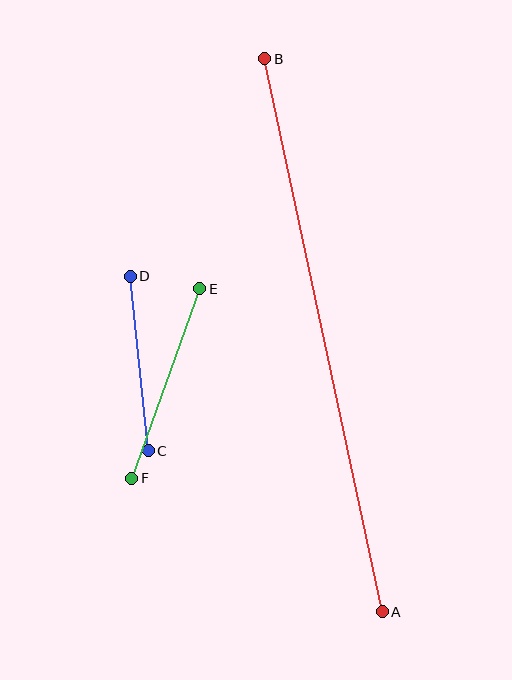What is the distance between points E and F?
The distance is approximately 201 pixels.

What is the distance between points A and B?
The distance is approximately 565 pixels.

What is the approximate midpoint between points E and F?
The midpoint is at approximately (166, 384) pixels.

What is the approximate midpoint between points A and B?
The midpoint is at approximately (323, 335) pixels.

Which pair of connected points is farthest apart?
Points A and B are farthest apart.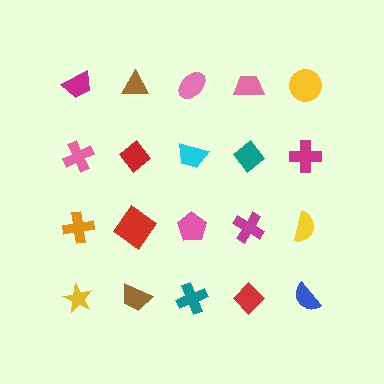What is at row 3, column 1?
An orange cross.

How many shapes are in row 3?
5 shapes.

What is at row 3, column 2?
A red diamond.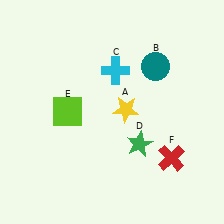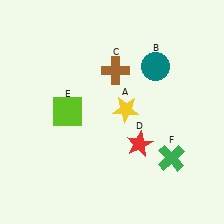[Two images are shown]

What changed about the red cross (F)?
In Image 1, F is red. In Image 2, it changed to green.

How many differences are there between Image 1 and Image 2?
There are 3 differences between the two images.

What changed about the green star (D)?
In Image 1, D is green. In Image 2, it changed to red.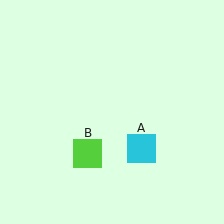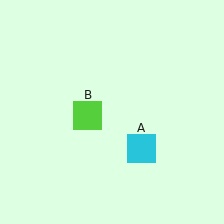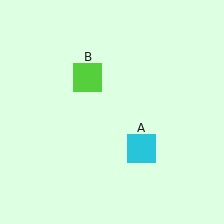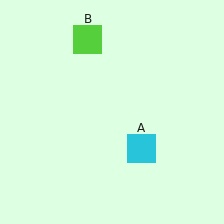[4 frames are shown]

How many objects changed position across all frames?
1 object changed position: lime square (object B).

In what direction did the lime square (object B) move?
The lime square (object B) moved up.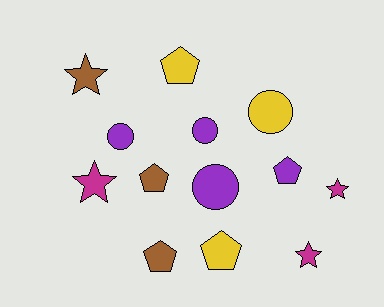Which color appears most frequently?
Purple, with 4 objects.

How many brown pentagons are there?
There are 2 brown pentagons.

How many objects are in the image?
There are 13 objects.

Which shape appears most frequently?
Pentagon, with 5 objects.